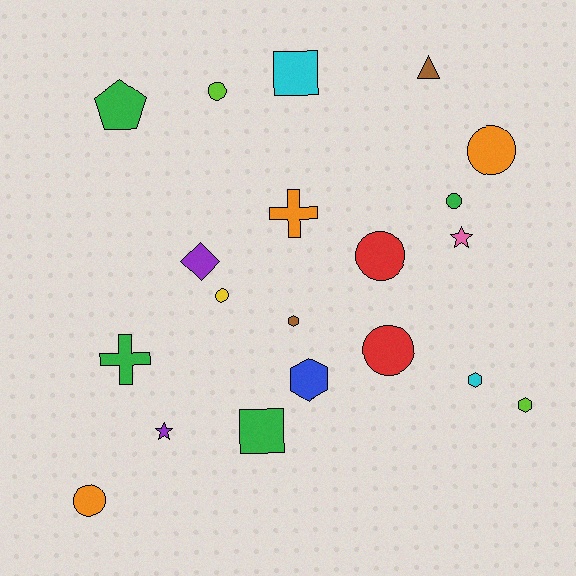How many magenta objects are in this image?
There are no magenta objects.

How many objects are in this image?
There are 20 objects.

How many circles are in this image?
There are 7 circles.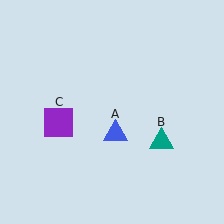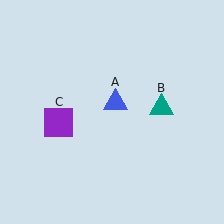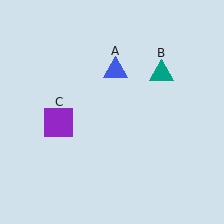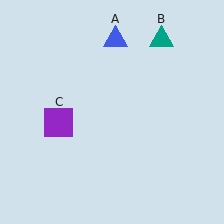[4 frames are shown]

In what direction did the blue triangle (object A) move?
The blue triangle (object A) moved up.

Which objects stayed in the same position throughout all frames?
Purple square (object C) remained stationary.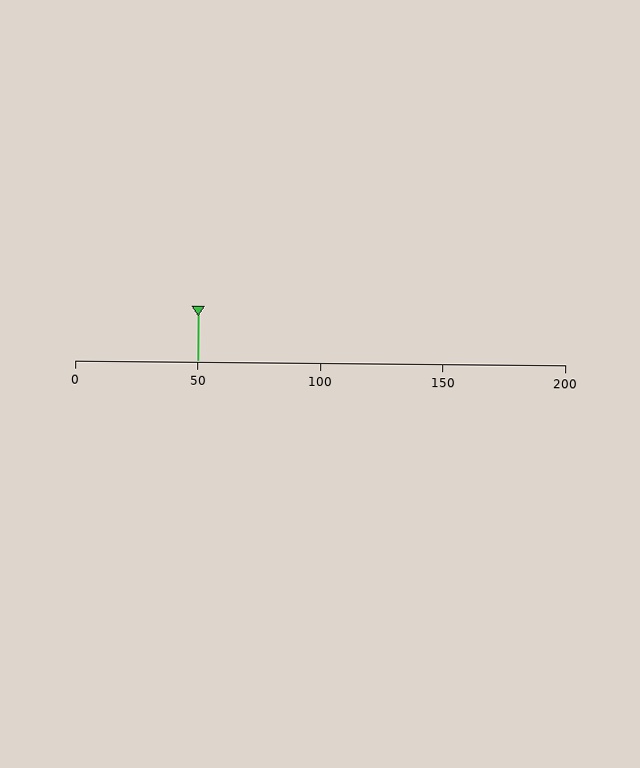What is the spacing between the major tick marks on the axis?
The major ticks are spaced 50 apart.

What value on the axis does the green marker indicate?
The marker indicates approximately 50.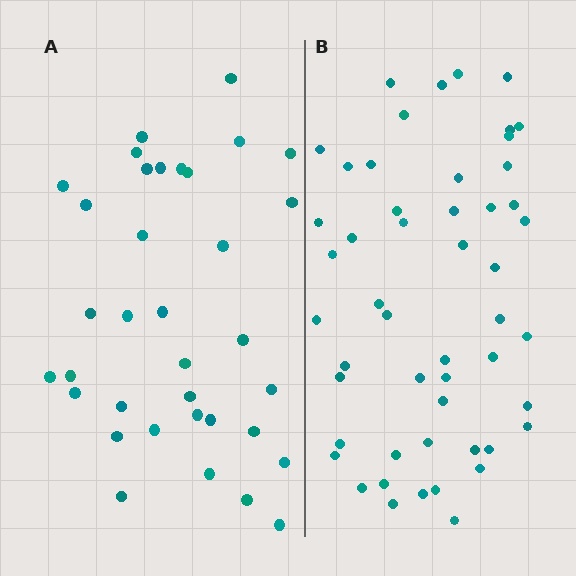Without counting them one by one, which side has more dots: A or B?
Region B (the right region) has more dots.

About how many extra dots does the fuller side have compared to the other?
Region B has approximately 15 more dots than region A.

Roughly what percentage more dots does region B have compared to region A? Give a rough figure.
About 45% more.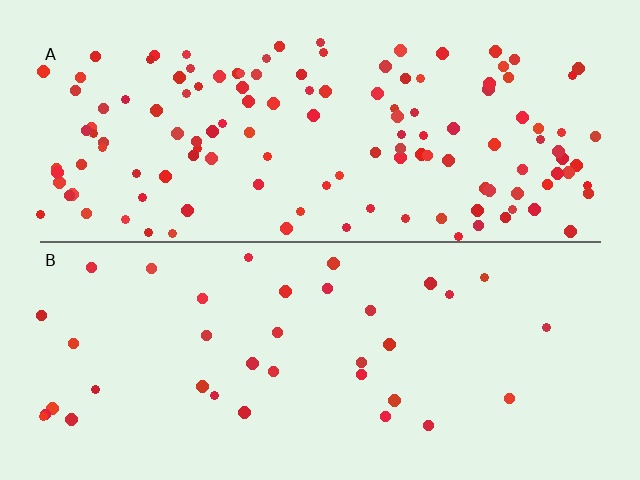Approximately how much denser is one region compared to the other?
Approximately 3.6× — region A over region B.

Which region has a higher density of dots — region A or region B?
A (the top).